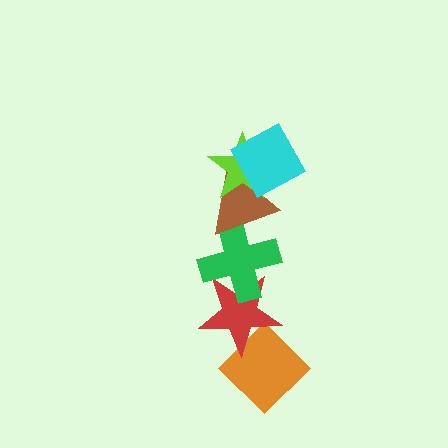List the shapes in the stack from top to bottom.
From top to bottom: the cyan square, the lime star, the brown triangle, the green cross, the red star, the orange diamond.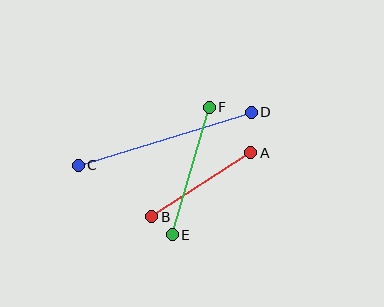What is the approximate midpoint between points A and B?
The midpoint is at approximately (201, 185) pixels.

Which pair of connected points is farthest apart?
Points C and D are farthest apart.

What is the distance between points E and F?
The distance is approximately 133 pixels.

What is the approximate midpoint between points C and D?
The midpoint is at approximately (165, 139) pixels.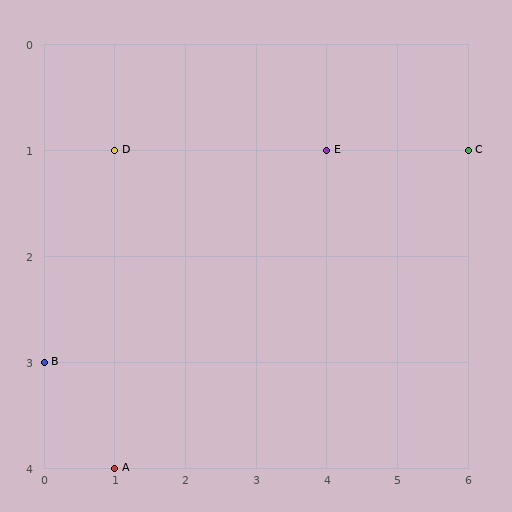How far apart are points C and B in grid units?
Points C and B are 6 columns and 2 rows apart (about 6.3 grid units diagonally).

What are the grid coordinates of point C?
Point C is at grid coordinates (6, 1).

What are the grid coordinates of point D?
Point D is at grid coordinates (1, 1).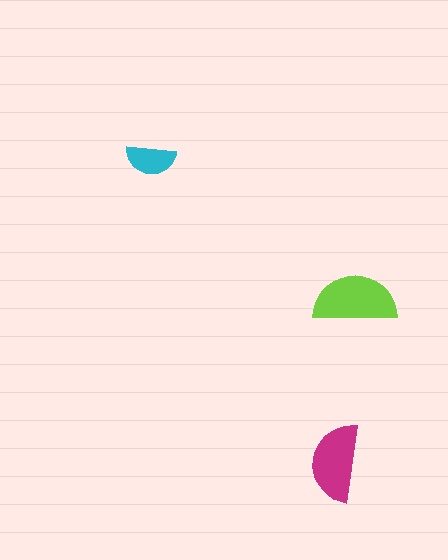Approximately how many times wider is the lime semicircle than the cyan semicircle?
About 1.5 times wider.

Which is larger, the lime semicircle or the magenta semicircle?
The lime one.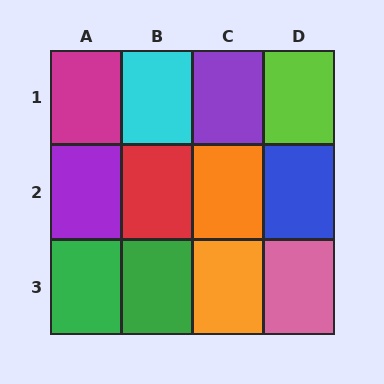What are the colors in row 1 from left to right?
Magenta, cyan, purple, lime.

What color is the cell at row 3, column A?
Green.